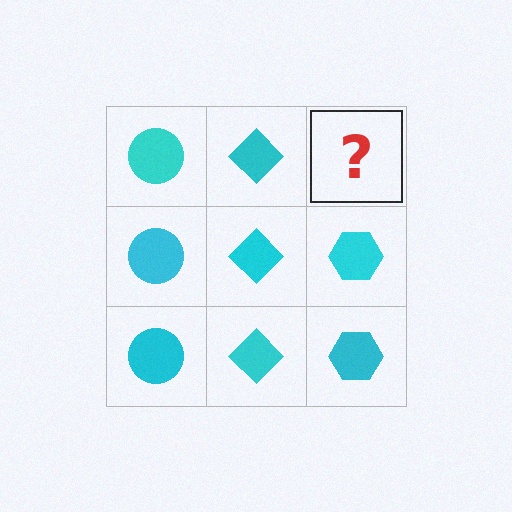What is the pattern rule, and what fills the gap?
The rule is that each column has a consistent shape. The gap should be filled with a cyan hexagon.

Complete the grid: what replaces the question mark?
The question mark should be replaced with a cyan hexagon.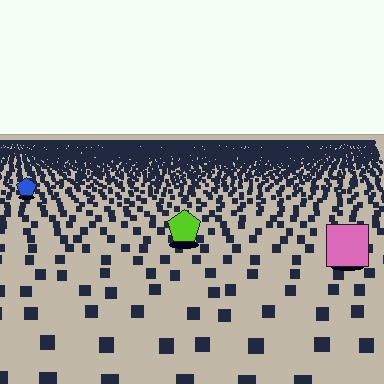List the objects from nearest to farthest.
From nearest to farthest: the pink square, the lime pentagon, the blue pentagon.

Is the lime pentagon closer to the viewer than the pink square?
No. The pink square is closer — you can tell from the texture gradient: the ground texture is coarser near it.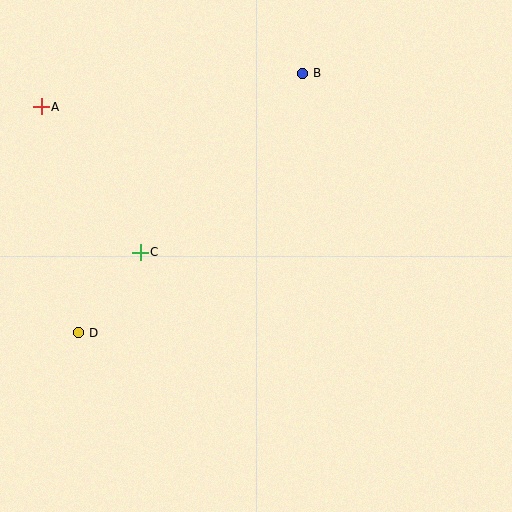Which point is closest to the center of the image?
Point C at (140, 252) is closest to the center.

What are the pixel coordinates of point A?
Point A is at (41, 107).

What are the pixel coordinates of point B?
Point B is at (303, 73).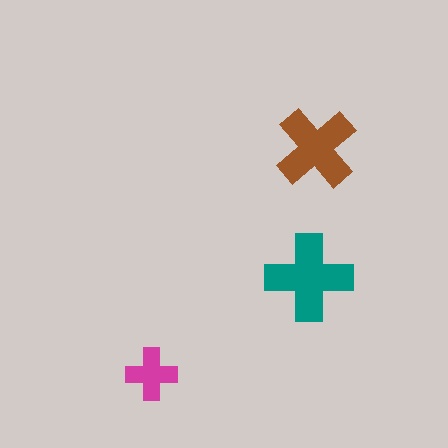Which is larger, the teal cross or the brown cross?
The teal one.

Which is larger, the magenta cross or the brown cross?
The brown one.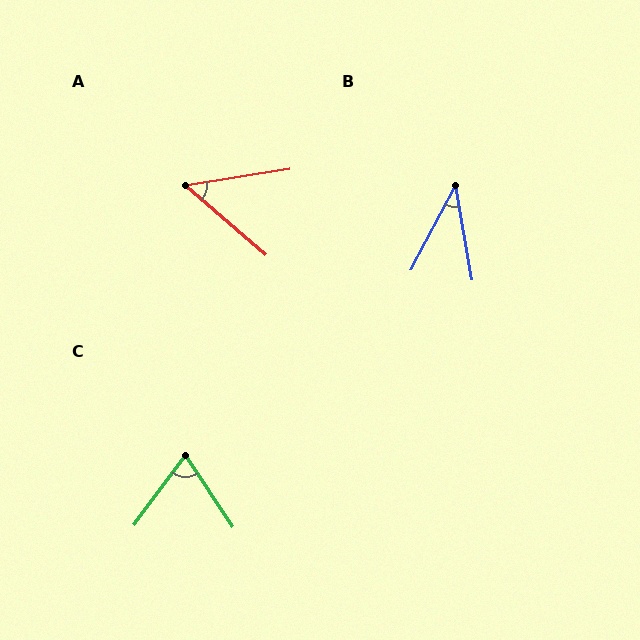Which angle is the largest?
C, at approximately 70 degrees.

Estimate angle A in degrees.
Approximately 50 degrees.